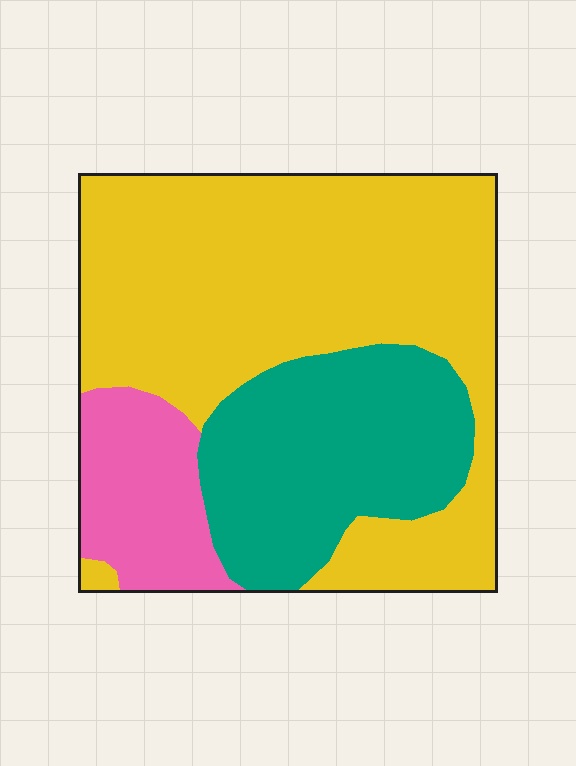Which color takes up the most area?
Yellow, at roughly 60%.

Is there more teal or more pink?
Teal.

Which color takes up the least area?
Pink, at roughly 15%.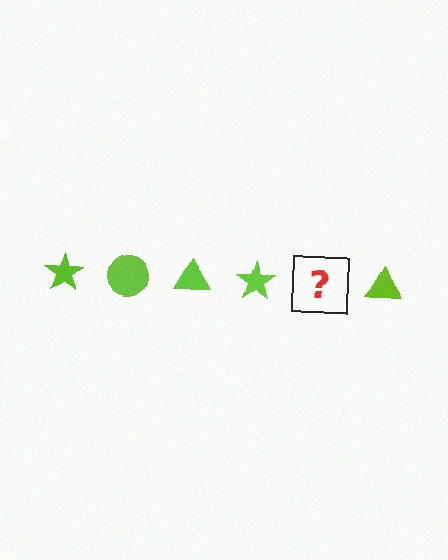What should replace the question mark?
The question mark should be replaced with a lime circle.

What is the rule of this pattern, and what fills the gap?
The rule is that the pattern cycles through star, circle, triangle shapes in lime. The gap should be filled with a lime circle.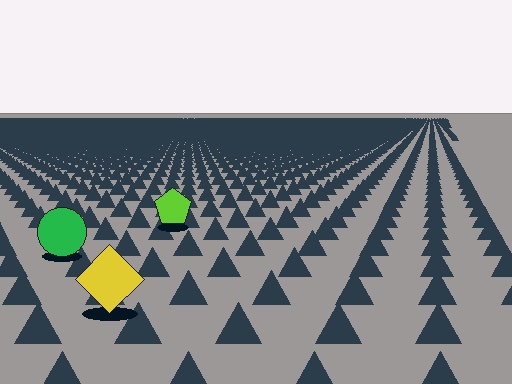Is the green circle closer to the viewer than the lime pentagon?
Yes. The green circle is closer — you can tell from the texture gradient: the ground texture is coarser near it.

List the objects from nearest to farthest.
From nearest to farthest: the yellow diamond, the green circle, the lime pentagon.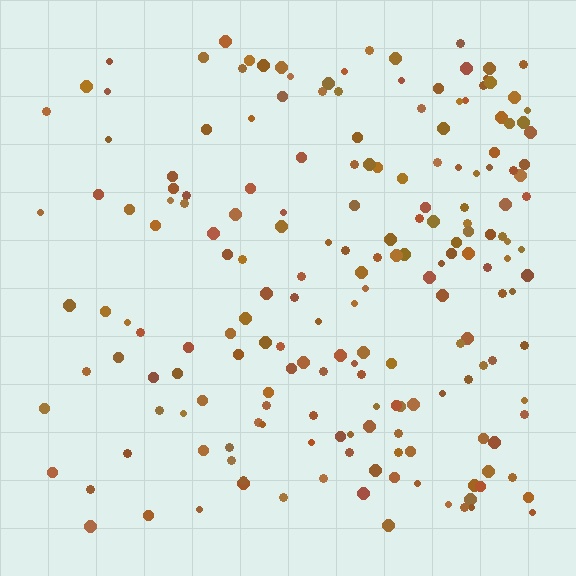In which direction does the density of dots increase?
From left to right, with the right side densest.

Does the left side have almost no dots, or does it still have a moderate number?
Still a moderate number, just noticeably fewer than the right.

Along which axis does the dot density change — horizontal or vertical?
Horizontal.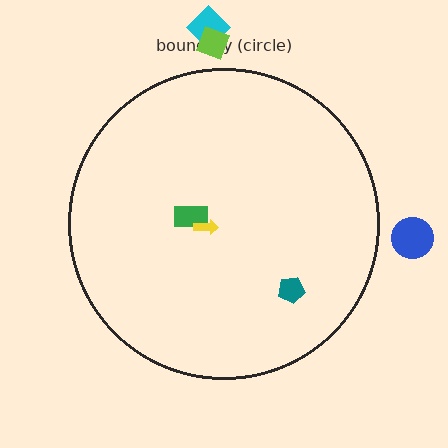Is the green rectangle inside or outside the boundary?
Inside.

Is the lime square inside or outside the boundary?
Outside.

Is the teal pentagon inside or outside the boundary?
Inside.